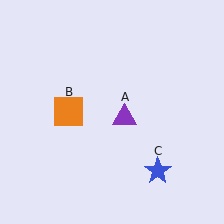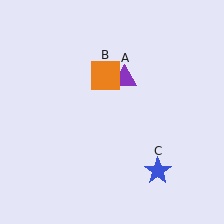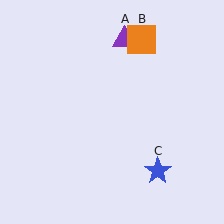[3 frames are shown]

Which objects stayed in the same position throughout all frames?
Blue star (object C) remained stationary.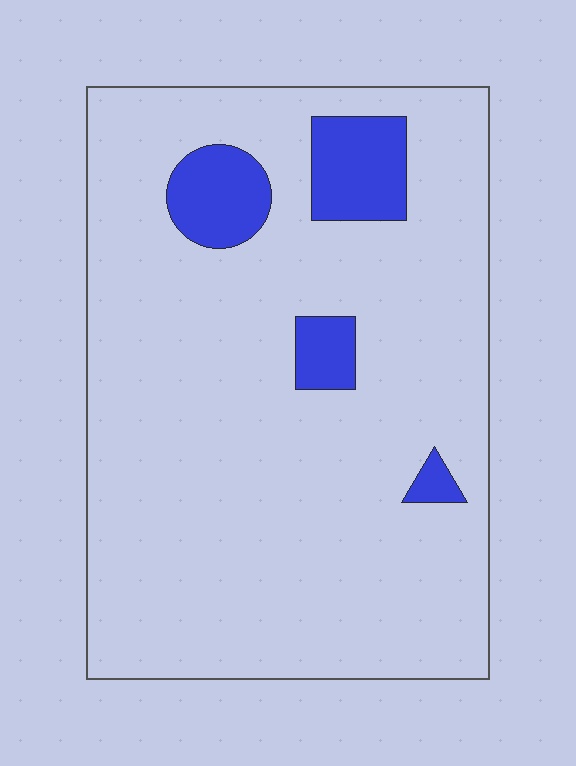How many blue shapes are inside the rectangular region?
4.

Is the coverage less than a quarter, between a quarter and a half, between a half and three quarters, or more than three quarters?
Less than a quarter.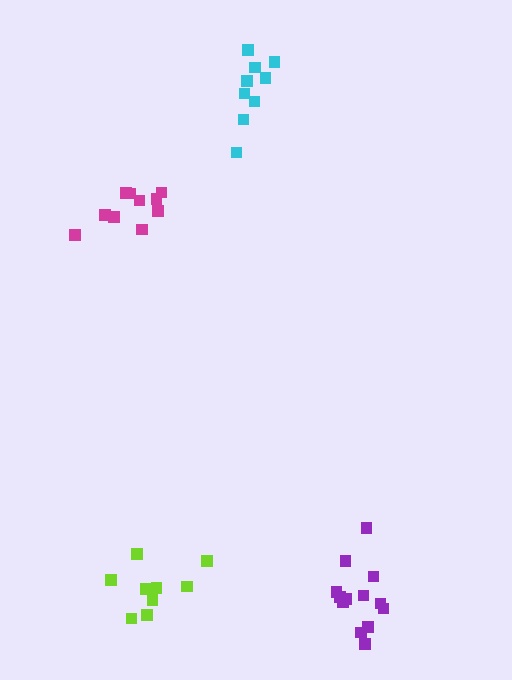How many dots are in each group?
Group 1: 9 dots, Group 2: 9 dots, Group 3: 13 dots, Group 4: 10 dots (41 total).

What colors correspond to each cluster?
The clusters are colored: cyan, lime, purple, magenta.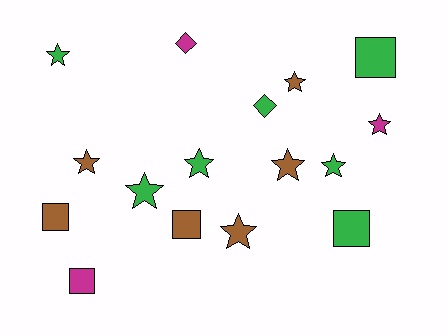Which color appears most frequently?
Green, with 7 objects.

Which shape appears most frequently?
Star, with 9 objects.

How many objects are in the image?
There are 16 objects.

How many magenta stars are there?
There is 1 magenta star.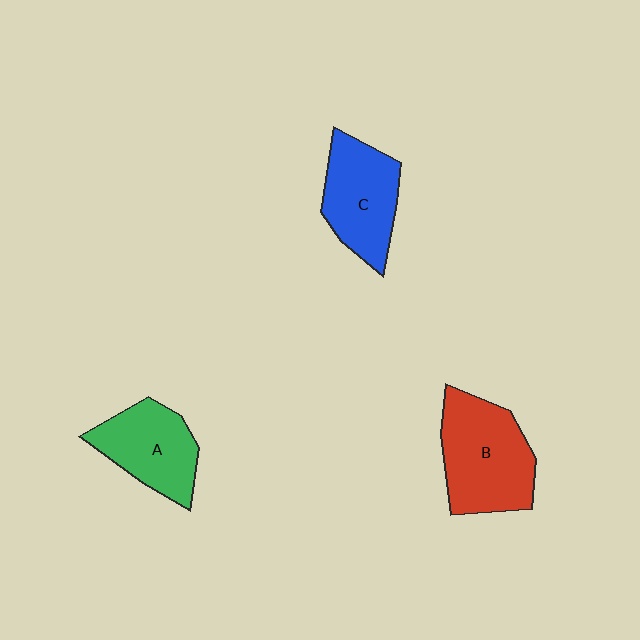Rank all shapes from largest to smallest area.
From largest to smallest: B (red), C (blue), A (green).